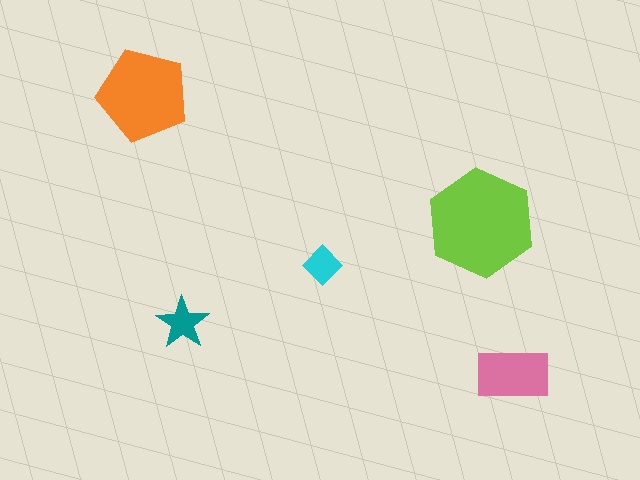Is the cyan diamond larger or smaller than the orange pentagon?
Smaller.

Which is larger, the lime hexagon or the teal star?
The lime hexagon.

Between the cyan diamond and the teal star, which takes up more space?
The teal star.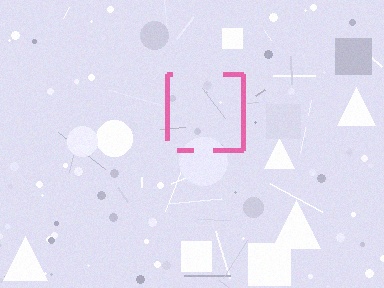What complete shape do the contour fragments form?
The contour fragments form a square.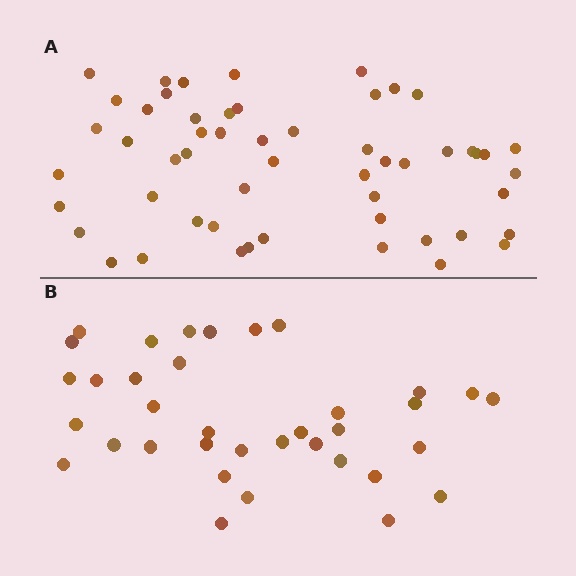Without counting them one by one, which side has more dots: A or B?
Region A (the top region) has more dots.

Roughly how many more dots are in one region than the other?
Region A has approximately 20 more dots than region B.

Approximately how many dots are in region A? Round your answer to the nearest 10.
About 50 dots. (The exact count is 54, which rounds to 50.)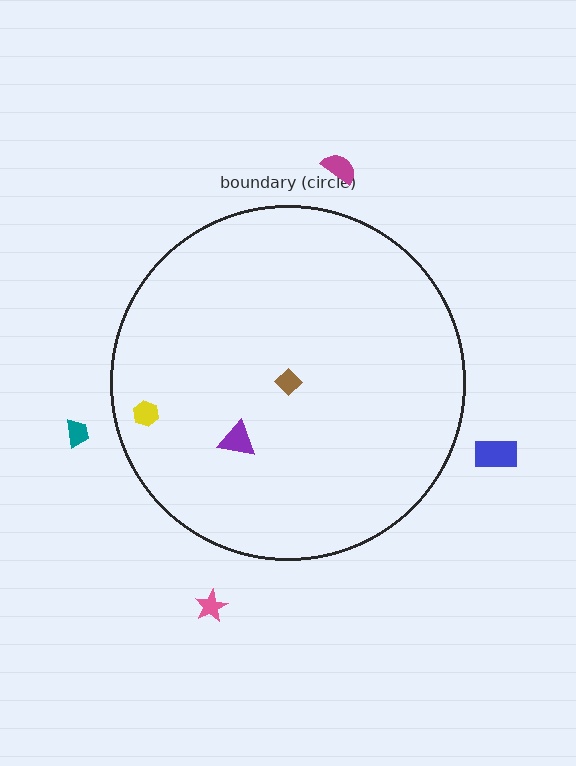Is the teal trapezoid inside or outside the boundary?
Outside.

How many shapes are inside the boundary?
3 inside, 4 outside.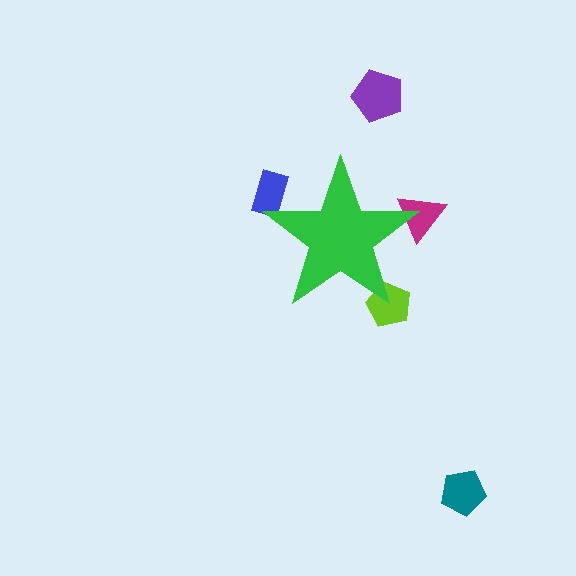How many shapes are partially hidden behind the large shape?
3 shapes are partially hidden.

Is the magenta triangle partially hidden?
Yes, the magenta triangle is partially hidden behind the green star.